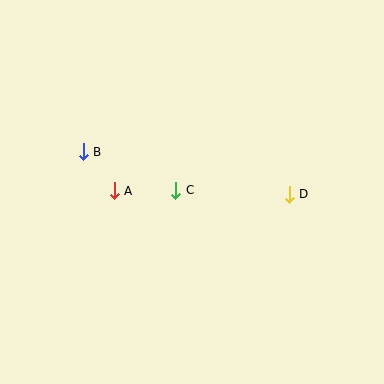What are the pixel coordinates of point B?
Point B is at (83, 152).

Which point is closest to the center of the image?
Point C at (176, 190) is closest to the center.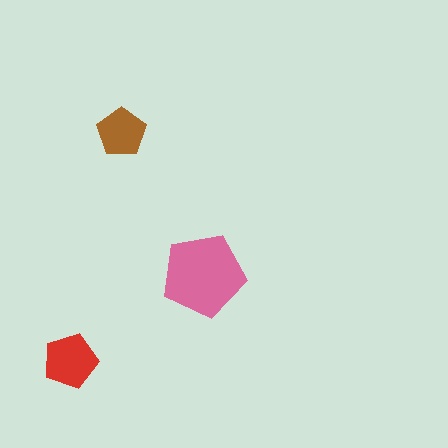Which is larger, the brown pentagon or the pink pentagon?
The pink one.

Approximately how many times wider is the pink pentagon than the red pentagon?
About 1.5 times wider.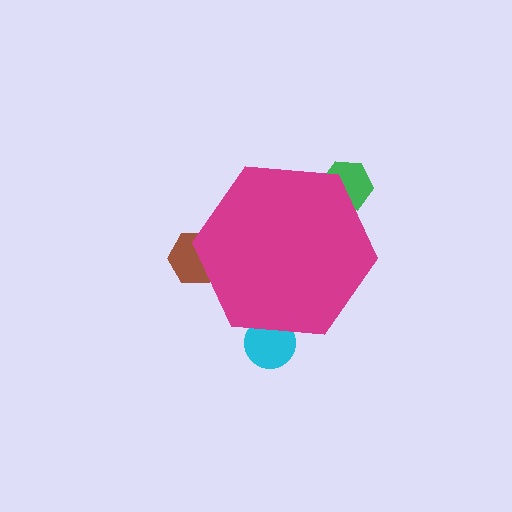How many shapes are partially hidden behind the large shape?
3 shapes are partially hidden.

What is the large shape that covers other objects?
A magenta hexagon.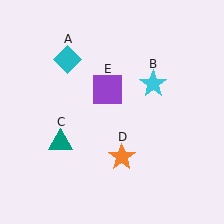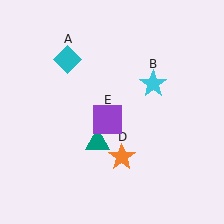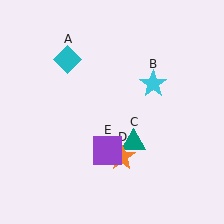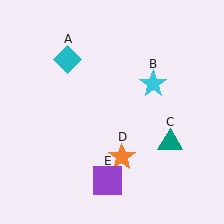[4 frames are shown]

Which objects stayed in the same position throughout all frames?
Cyan diamond (object A) and cyan star (object B) and orange star (object D) remained stationary.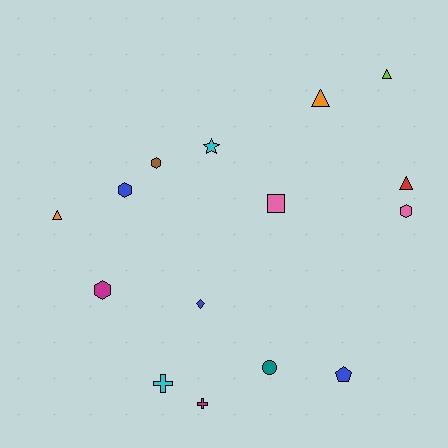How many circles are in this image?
There is 1 circle.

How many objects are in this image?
There are 15 objects.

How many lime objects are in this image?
There is 1 lime object.